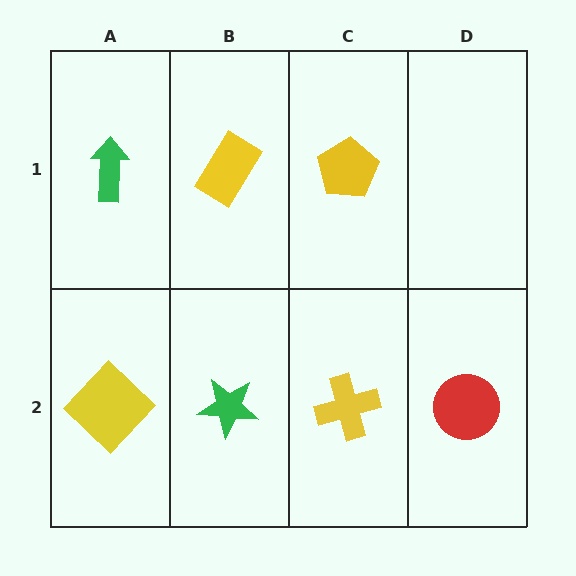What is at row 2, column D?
A red circle.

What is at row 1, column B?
A yellow rectangle.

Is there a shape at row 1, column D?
No, that cell is empty.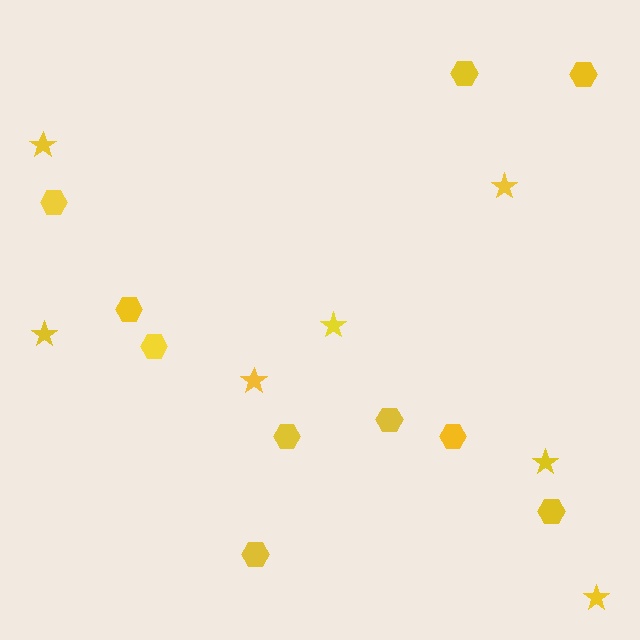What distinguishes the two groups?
There are 2 groups: one group of hexagons (10) and one group of stars (7).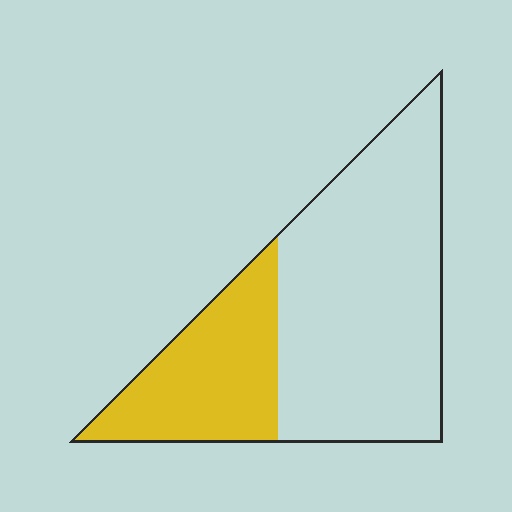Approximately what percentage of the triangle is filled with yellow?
Approximately 30%.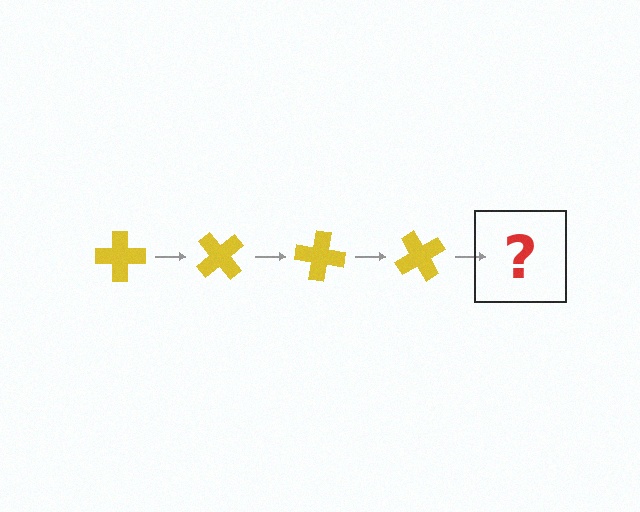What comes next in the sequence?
The next element should be a yellow cross rotated 200 degrees.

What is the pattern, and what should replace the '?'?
The pattern is that the cross rotates 50 degrees each step. The '?' should be a yellow cross rotated 200 degrees.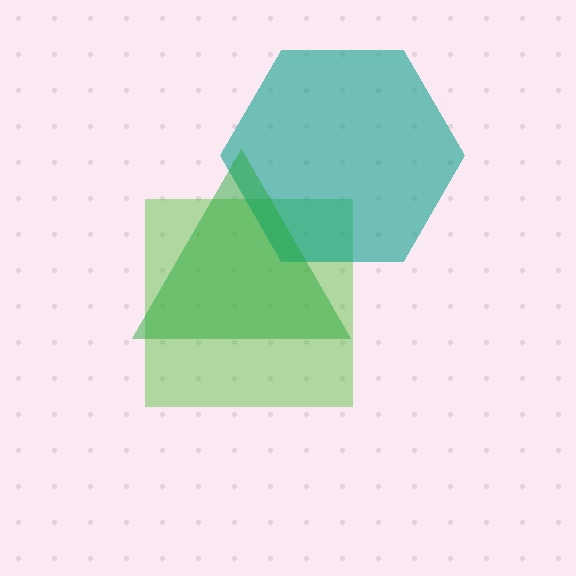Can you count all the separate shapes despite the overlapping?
Yes, there are 3 separate shapes.